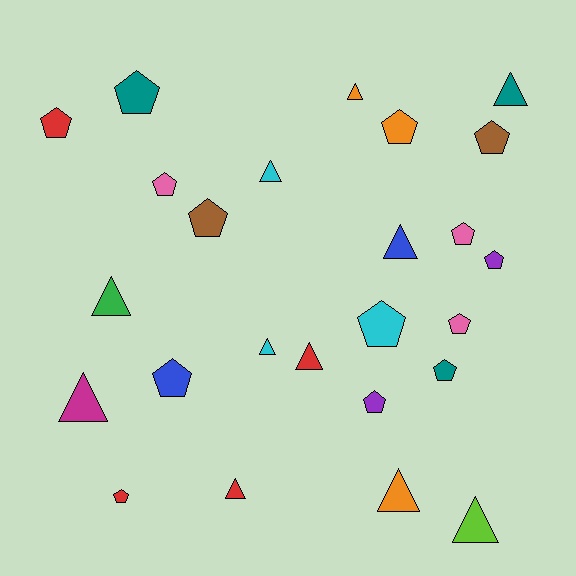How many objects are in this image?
There are 25 objects.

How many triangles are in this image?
There are 11 triangles.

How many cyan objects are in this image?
There are 3 cyan objects.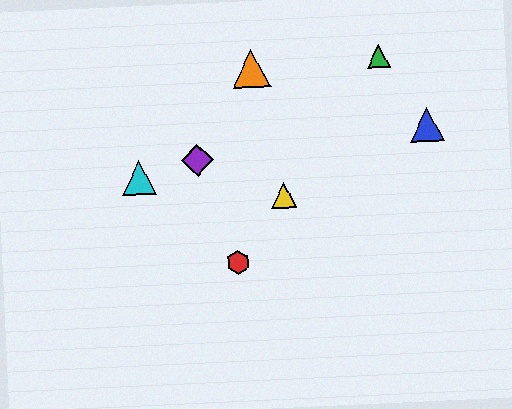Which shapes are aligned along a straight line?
The red hexagon, the green triangle, the yellow triangle are aligned along a straight line.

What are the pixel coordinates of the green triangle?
The green triangle is at (378, 57).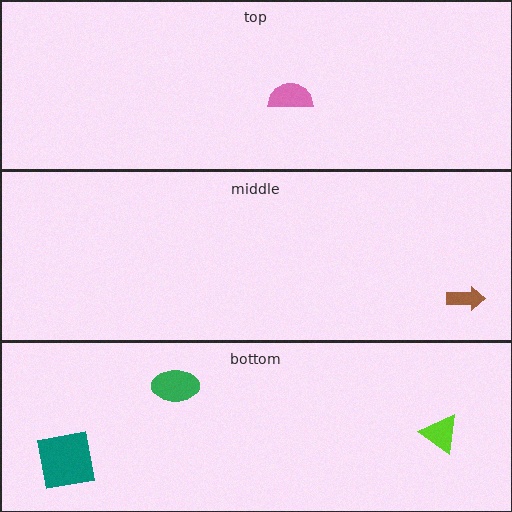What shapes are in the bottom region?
The green ellipse, the teal square, the lime triangle.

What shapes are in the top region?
The pink semicircle.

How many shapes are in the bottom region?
3.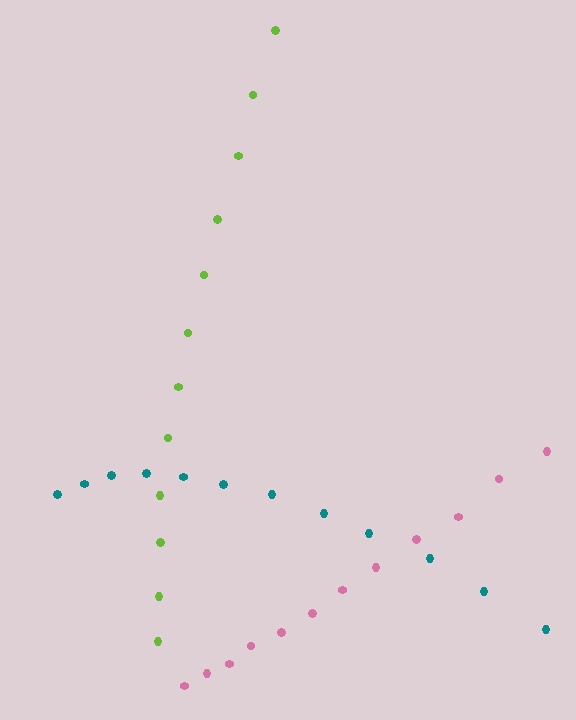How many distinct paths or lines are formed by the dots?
There are 3 distinct paths.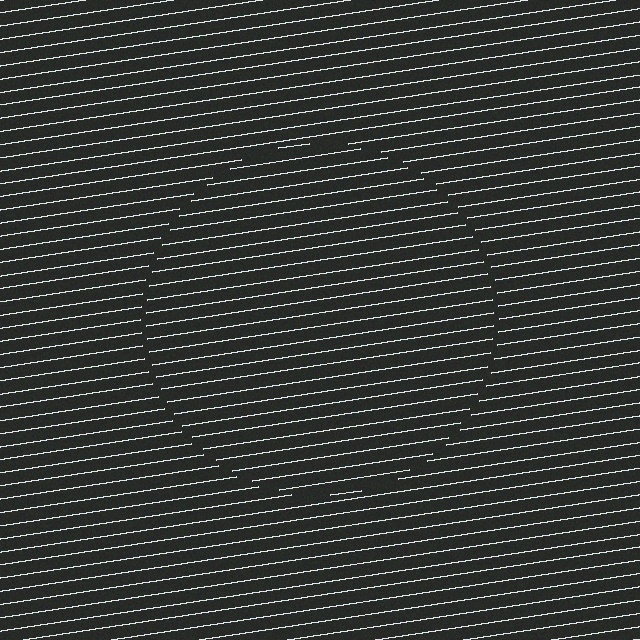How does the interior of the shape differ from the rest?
The interior of the shape contains the same grating, shifted by half a period — the contour is defined by the phase discontinuity where line-ends from the inner and outer gratings abut.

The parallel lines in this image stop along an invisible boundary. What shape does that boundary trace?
An illusory circle. The interior of the shape contains the same grating, shifted by half a period — the contour is defined by the phase discontinuity where line-ends from the inner and outer gratings abut.